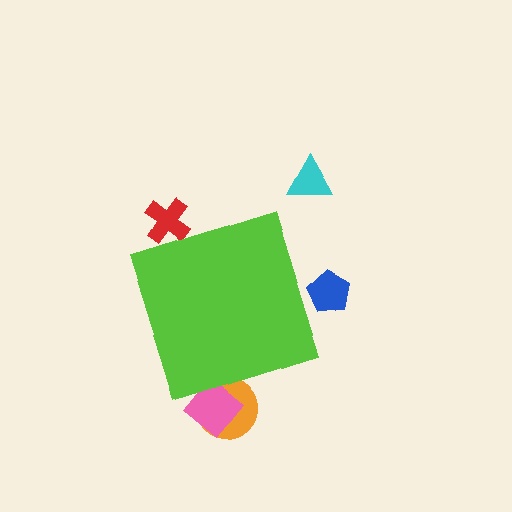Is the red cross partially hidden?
Yes, the red cross is partially hidden behind the lime diamond.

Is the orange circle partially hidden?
Yes, the orange circle is partially hidden behind the lime diamond.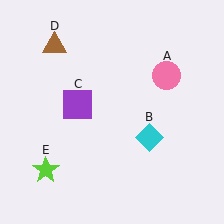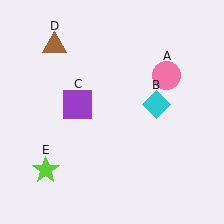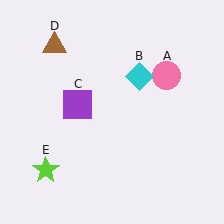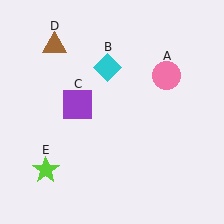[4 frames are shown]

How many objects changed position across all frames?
1 object changed position: cyan diamond (object B).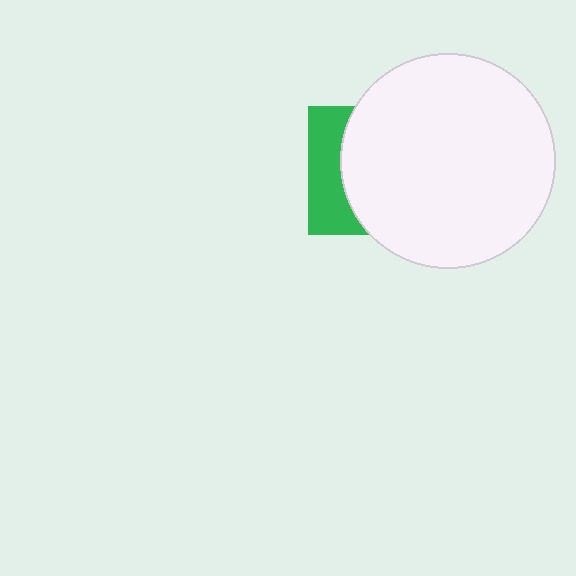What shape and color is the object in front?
The object in front is a white circle.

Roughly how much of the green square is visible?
A small part of it is visible (roughly 31%).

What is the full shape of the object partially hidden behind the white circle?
The partially hidden object is a green square.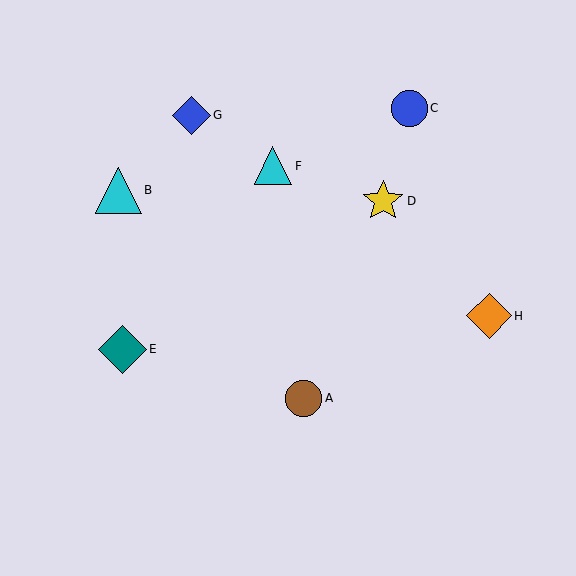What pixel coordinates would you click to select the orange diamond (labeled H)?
Click at (489, 316) to select the orange diamond H.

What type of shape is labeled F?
Shape F is a cyan triangle.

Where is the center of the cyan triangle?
The center of the cyan triangle is at (273, 166).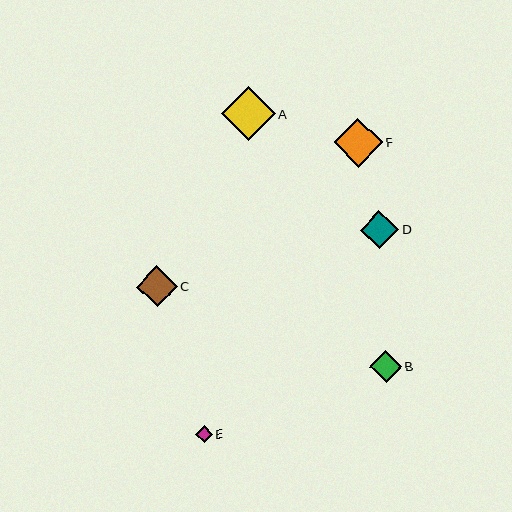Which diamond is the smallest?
Diamond E is the smallest with a size of approximately 16 pixels.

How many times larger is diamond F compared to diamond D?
Diamond F is approximately 1.3 times the size of diamond D.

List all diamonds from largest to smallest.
From largest to smallest: A, F, C, D, B, E.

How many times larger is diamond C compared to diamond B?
Diamond C is approximately 1.3 times the size of diamond B.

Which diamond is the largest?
Diamond A is the largest with a size of approximately 54 pixels.